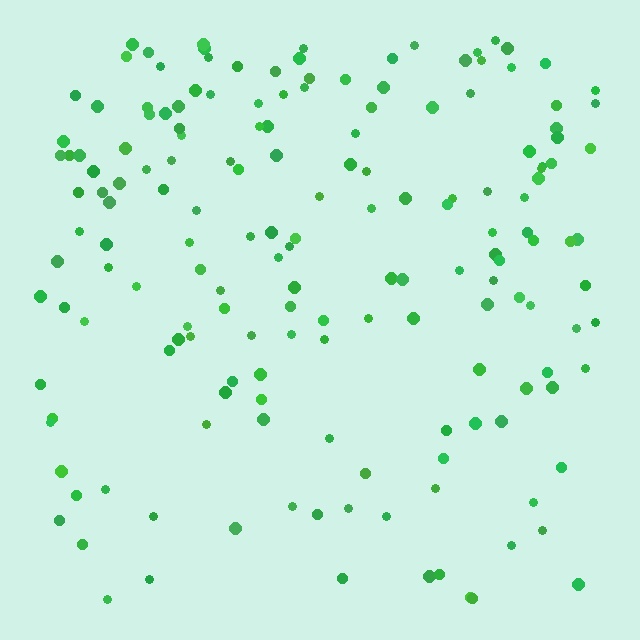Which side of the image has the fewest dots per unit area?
The bottom.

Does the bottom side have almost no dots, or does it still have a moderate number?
Still a moderate number, just noticeably fewer than the top.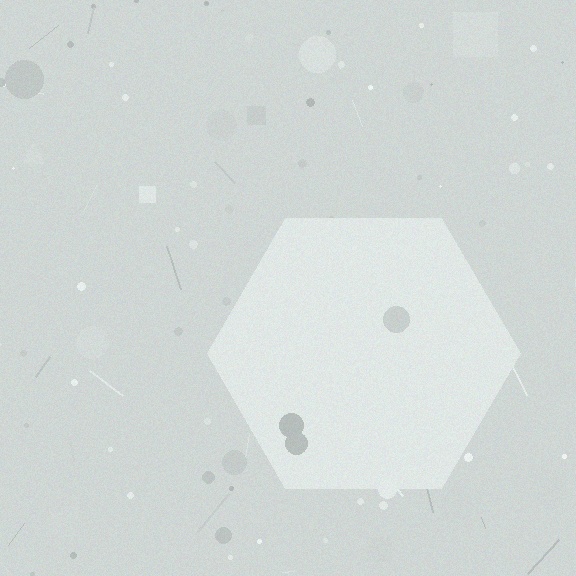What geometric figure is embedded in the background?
A hexagon is embedded in the background.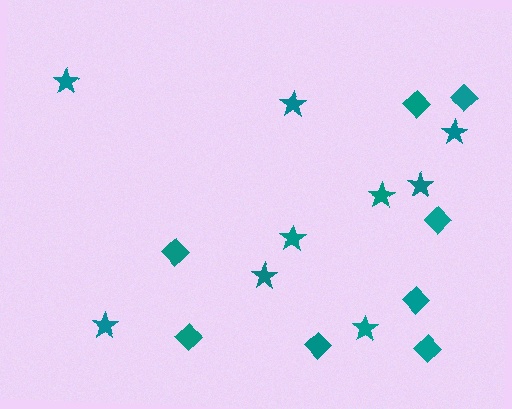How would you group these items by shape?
There are 2 groups: one group of diamonds (8) and one group of stars (9).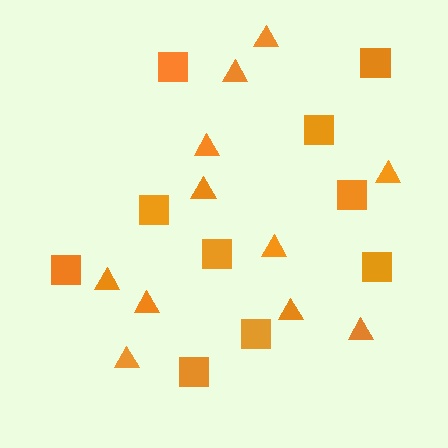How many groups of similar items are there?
There are 2 groups: one group of squares (10) and one group of triangles (11).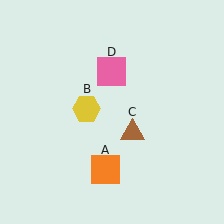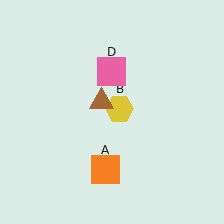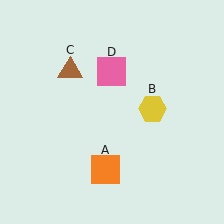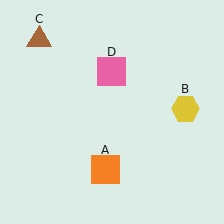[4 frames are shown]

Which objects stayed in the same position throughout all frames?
Orange square (object A) and pink square (object D) remained stationary.